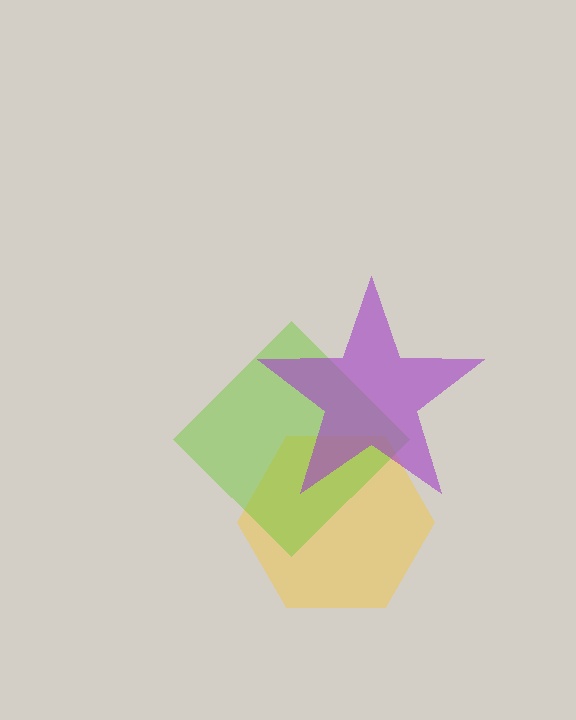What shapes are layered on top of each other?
The layered shapes are: a yellow hexagon, a lime diamond, a purple star.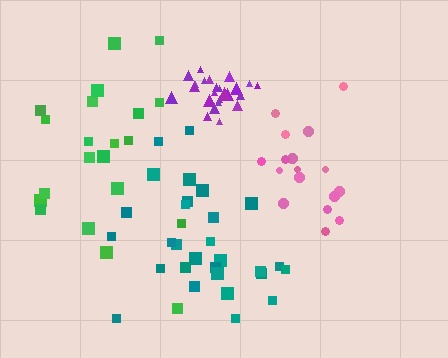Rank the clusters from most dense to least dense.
purple, pink, teal, green.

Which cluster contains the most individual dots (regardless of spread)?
Teal (30).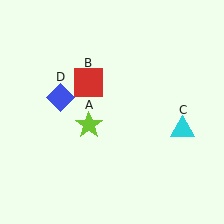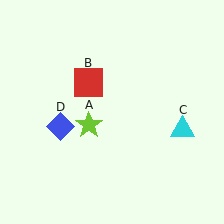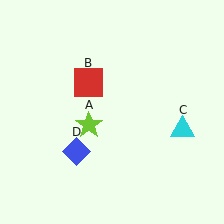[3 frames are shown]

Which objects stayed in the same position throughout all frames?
Lime star (object A) and red square (object B) and cyan triangle (object C) remained stationary.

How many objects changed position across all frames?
1 object changed position: blue diamond (object D).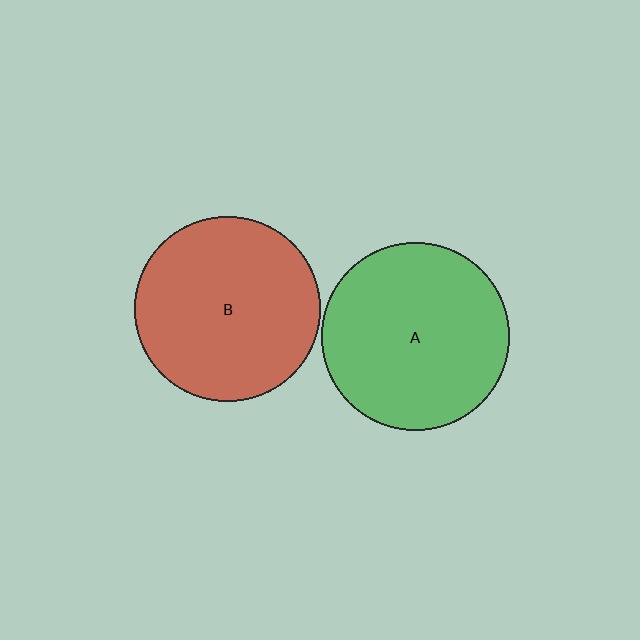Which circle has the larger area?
Circle A (green).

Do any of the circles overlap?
No, none of the circles overlap.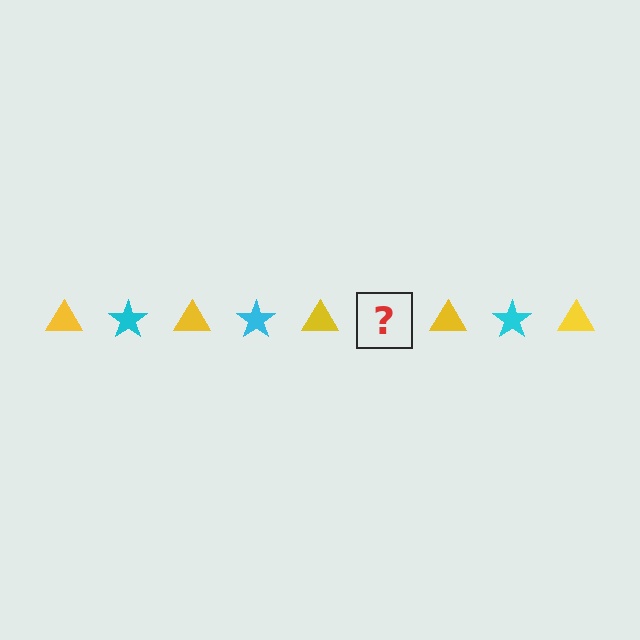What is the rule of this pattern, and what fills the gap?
The rule is that the pattern alternates between yellow triangle and cyan star. The gap should be filled with a cyan star.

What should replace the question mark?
The question mark should be replaced with a cyan star.